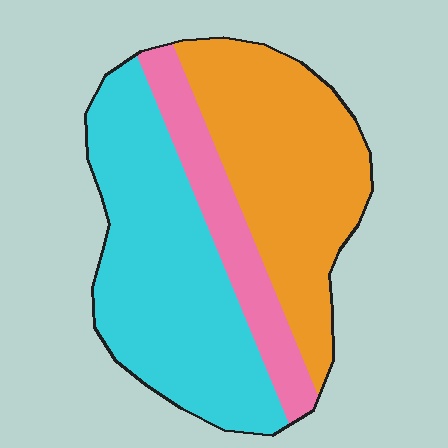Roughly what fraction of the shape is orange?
Orange takes up about three eighths (3/8) of the shape.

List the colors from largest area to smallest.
From largest to smallest: cyan, orange, pink.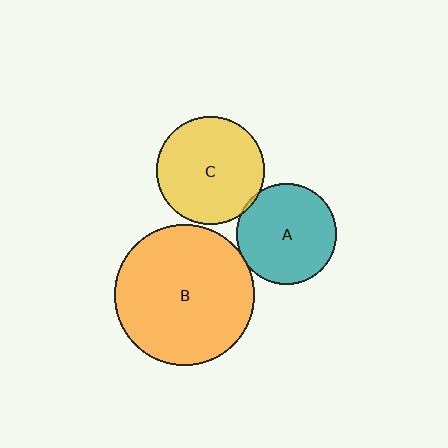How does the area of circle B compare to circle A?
Approximately 2.0 times.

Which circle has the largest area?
Circle B (orange).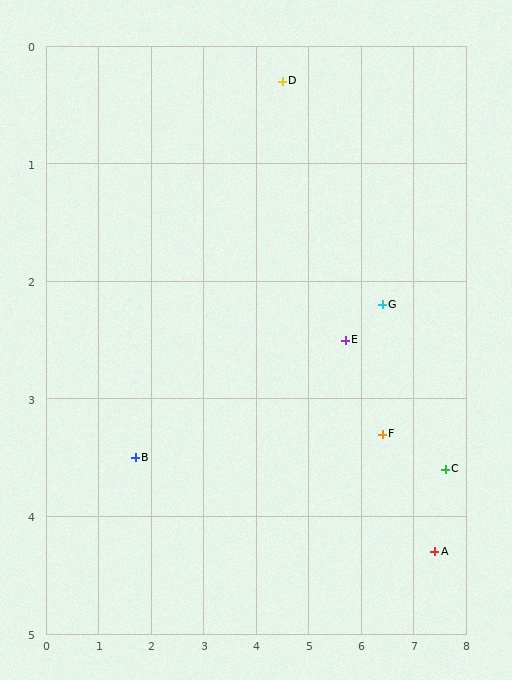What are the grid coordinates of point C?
Point C is at approximately (7.6, 3.6).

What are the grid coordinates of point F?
Point F is at approximately (6.4, 3.3).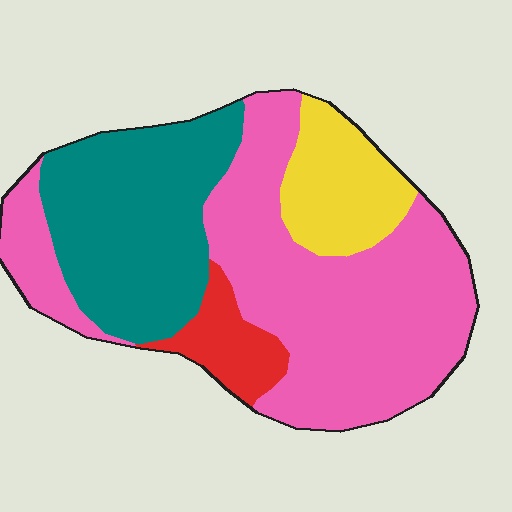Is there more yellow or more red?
Yellow.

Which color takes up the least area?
Red, at roughly 10%.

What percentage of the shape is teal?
Teal takes up about one third (1/3) of the shape.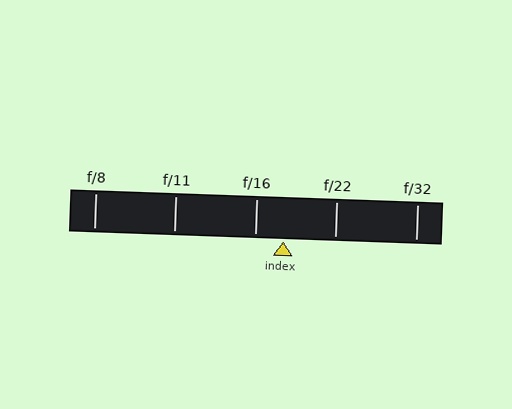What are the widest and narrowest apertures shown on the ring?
The widest aperture shown is f/8 and the narrowest is f/32.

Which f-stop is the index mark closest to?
The index mark is closest to f/16.